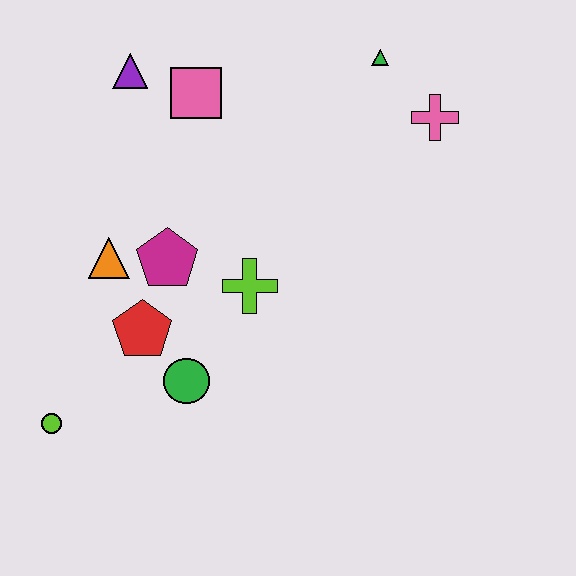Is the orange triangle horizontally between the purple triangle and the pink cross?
No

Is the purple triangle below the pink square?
No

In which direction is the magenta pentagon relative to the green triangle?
The magenta pentagon is to the left of the green triangle.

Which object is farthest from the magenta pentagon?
The pink cross is farthest from the magenta pentagon.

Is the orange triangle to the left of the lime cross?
Yes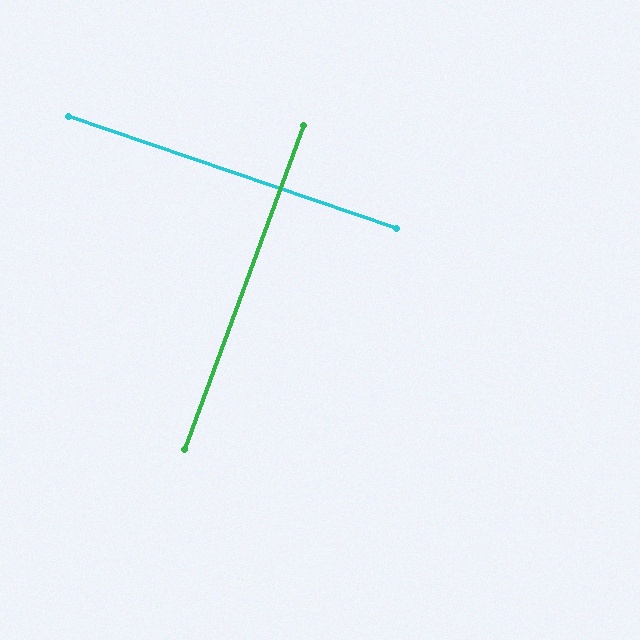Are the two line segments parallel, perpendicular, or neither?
Perpendicular — they meet at approximately 89°.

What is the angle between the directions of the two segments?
Approximately 89 degrees.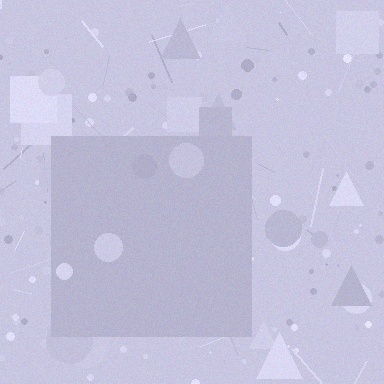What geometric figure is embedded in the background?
A square is embedded in the background.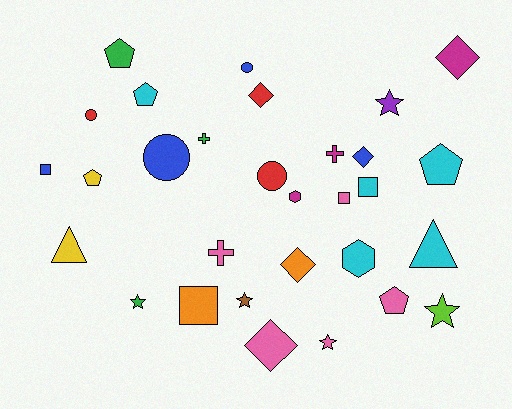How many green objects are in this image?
There are 3 green objects.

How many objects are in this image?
There are 30 objects.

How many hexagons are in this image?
There are 2 hexagons.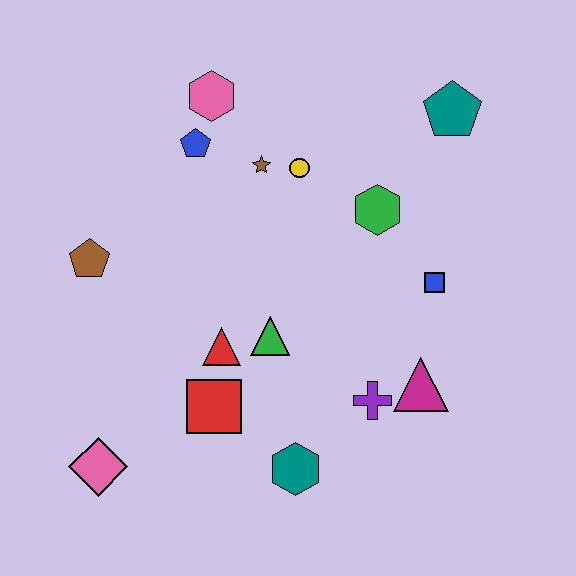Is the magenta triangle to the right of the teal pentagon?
No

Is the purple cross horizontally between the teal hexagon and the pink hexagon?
No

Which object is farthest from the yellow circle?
The pink diamond is farthest from the yellow circle.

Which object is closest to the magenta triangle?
The purple cross is closest to the magenta triangle.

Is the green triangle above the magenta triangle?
Yes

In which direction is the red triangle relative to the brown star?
The red triangle is below the brown star.